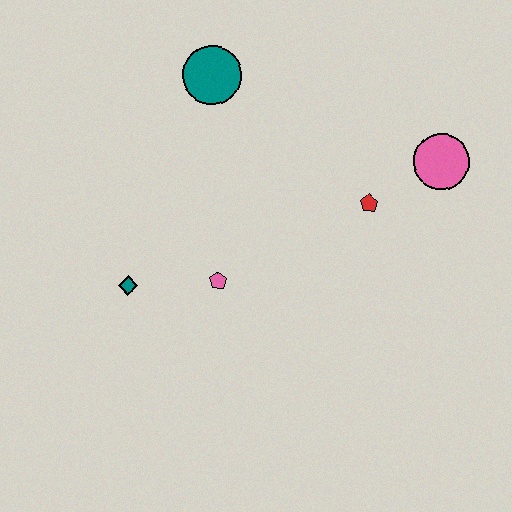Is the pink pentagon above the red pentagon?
No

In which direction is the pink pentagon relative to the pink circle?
The pink pentagon is to the left of the pink circle.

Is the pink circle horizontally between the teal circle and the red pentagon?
No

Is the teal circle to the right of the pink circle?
No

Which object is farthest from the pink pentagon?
The pink circle is farthest from the pink pentagon.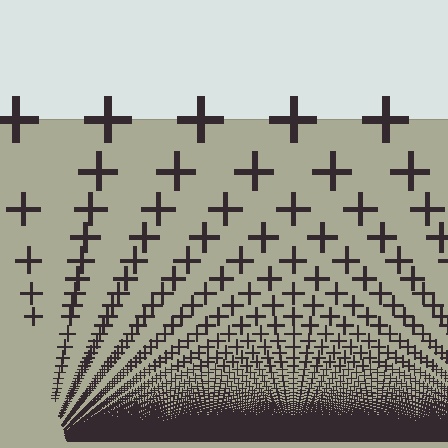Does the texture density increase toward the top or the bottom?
Density increases toward the bottom.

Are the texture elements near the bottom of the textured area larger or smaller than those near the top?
Smaller. The gradient is inverted — elements near the bottom are smaller and denser.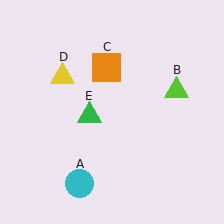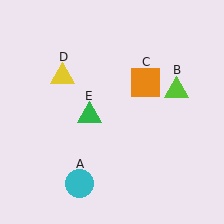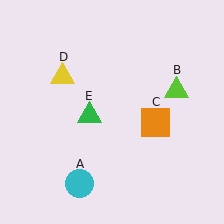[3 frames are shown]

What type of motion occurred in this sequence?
The orange square (object C) rotated clockwise around the center of the scene.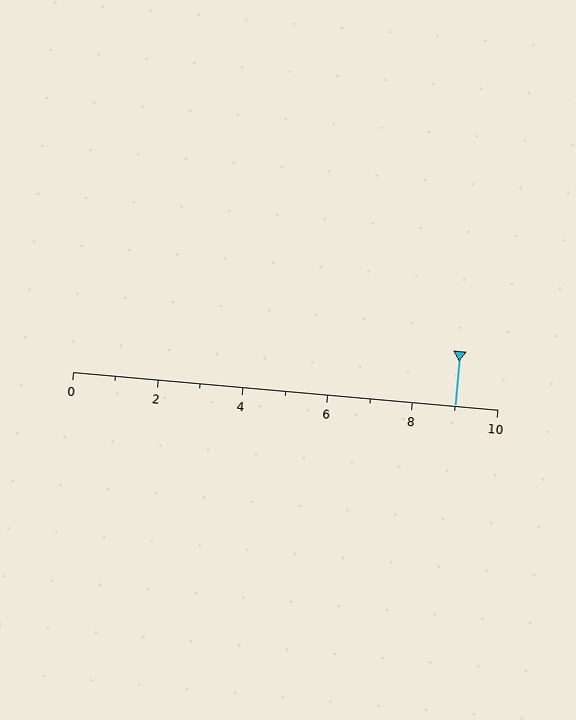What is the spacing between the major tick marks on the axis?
The major ticks are spaced 2 apart.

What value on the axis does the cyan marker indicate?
The marker indicates approximately 9.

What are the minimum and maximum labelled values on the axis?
The axis runs from 0 to 10.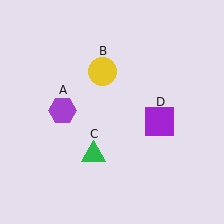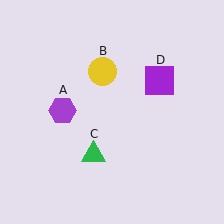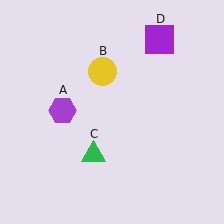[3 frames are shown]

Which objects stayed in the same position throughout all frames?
Purple hexagon (object A) and yellow circle (object B) and green triangle (object C) remained stationary.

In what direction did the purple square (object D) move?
The purple square (object D) moved up.